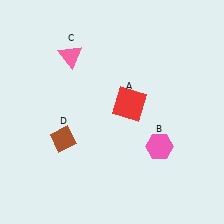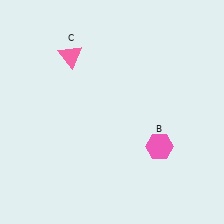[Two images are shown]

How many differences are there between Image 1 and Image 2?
There are 2 differences between the two images.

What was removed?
The brown diamond (D), the red square (A) were removed in Image 2.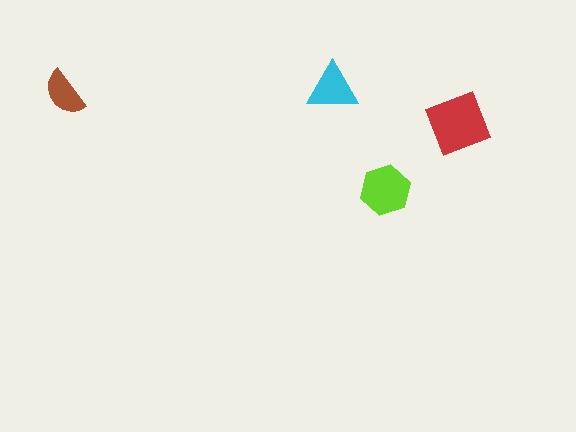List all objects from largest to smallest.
The red diamond, the lime hexagon, the cyan triangle, the brown semicircle.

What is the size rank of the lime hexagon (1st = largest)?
2nd.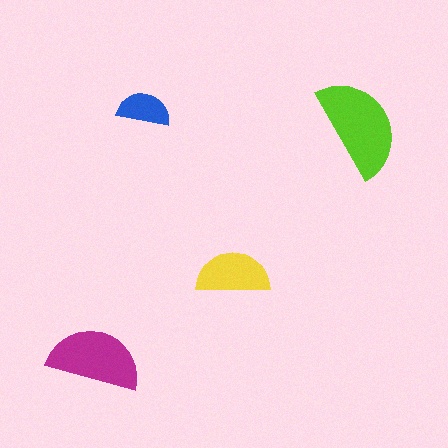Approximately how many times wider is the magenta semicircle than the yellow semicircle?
About 1.5 times wider.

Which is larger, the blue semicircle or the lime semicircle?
The lime one.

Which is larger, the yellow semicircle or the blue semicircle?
The yellow one.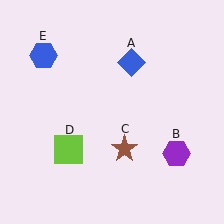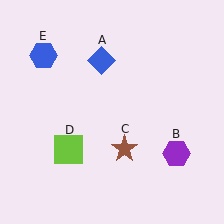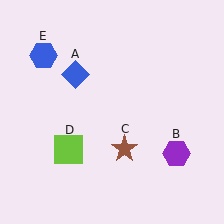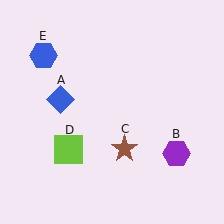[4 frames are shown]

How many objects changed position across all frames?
1 object changed position: blue diamond (object A).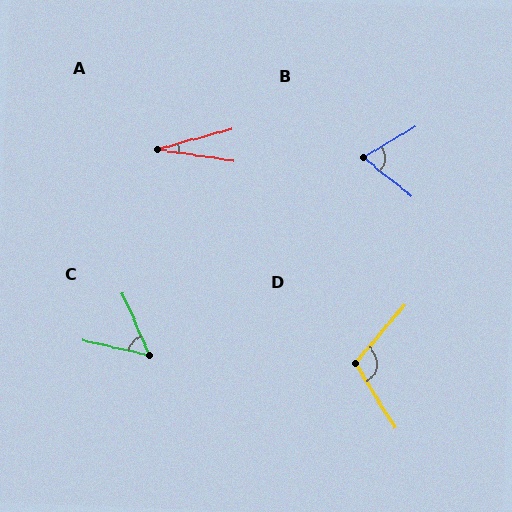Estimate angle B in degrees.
Approximately 70 degrees.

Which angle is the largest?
D, at approximately 108 degrees.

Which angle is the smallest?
A, at approximately 24 degrees.